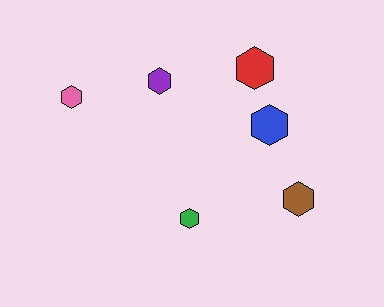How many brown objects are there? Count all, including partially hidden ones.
There is 1 brown object.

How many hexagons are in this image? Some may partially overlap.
There are 6 hexagons.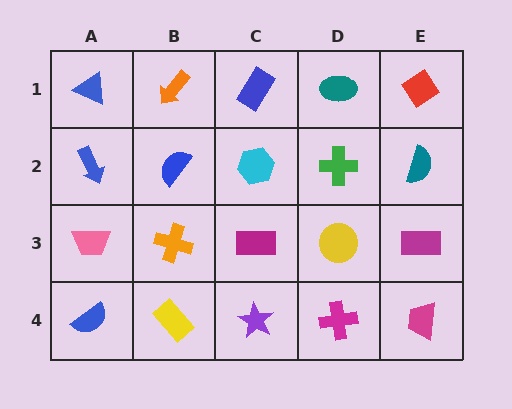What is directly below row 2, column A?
A pink trapezoid.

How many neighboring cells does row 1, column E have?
2.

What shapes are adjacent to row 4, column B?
An orange cross (row 3, column B), a blue semicircle (row 4, column A), a purple star (row 4, column C).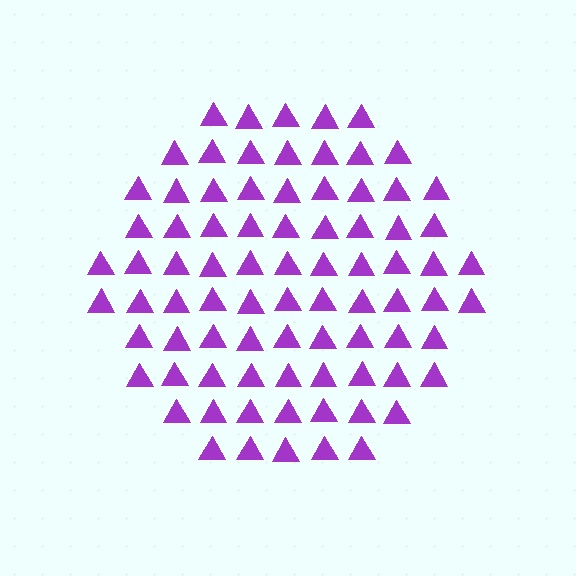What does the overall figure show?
The overall figure shows a circle.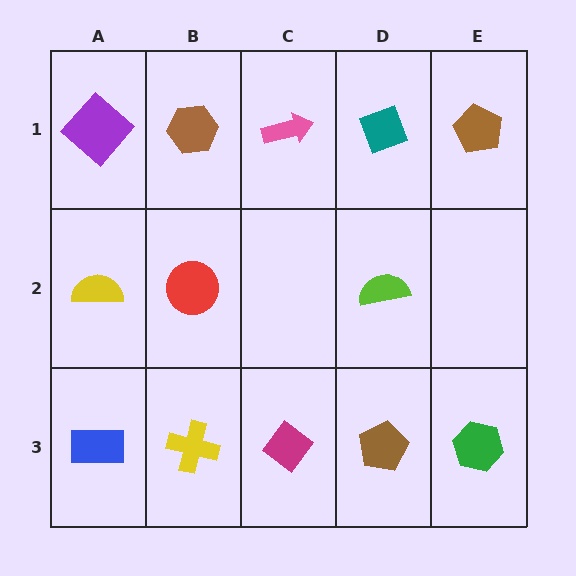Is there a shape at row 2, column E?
No, that cell is empty.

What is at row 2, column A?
A yellow semicircle.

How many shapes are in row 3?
5 shapes.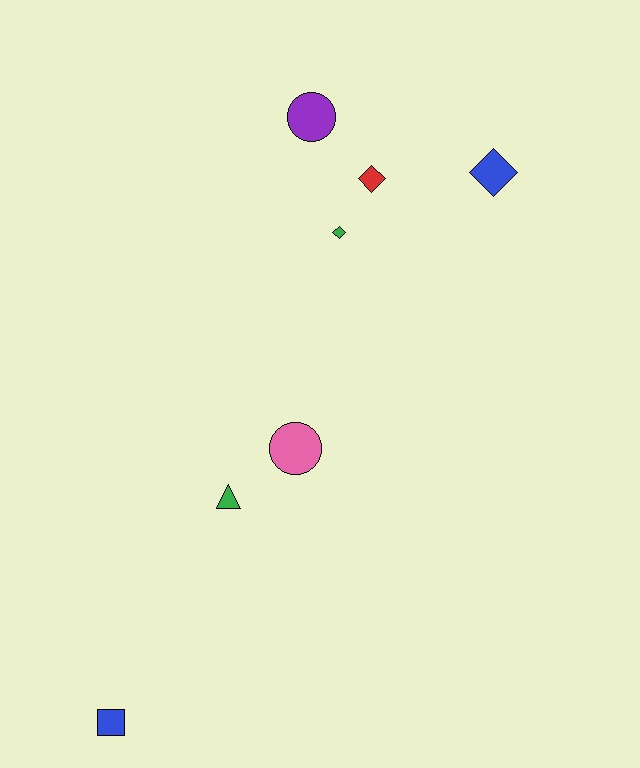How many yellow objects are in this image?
There are no yellow objects.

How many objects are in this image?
There are 7 objects.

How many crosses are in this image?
There are no crosses.